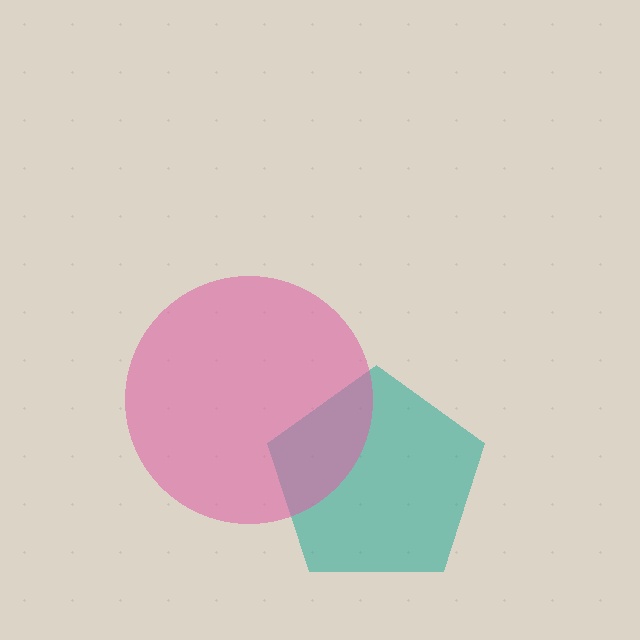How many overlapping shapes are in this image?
There are 2 overlapping shapes in the image.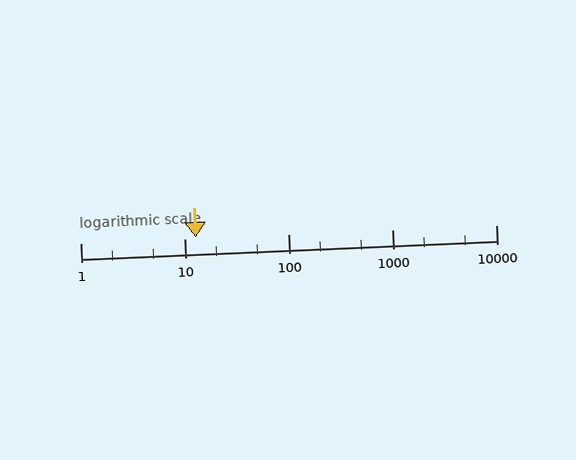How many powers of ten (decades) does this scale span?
The scale spans 4 decades, from 1 to 10000.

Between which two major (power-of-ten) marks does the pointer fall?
The pointer is between 10 and 100.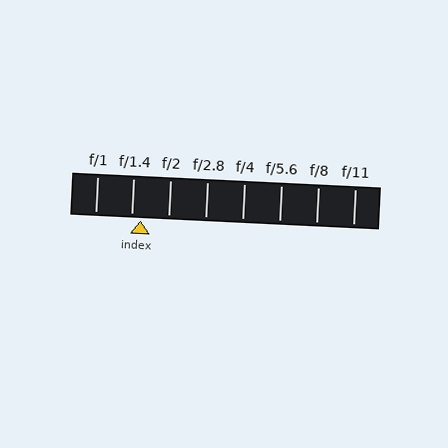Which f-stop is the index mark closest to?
The index mark is closest to f/1.4.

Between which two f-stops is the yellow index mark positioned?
The index mark is between f/1.4 and f/2.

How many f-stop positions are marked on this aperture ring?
There are 8 f-stop positions marked.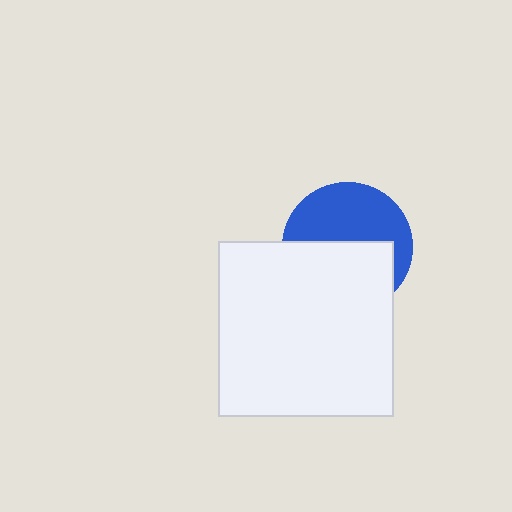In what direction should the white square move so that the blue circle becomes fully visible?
The white square should move down. That is the shortest direction to clear the overlap and leave the blue circle fully visible.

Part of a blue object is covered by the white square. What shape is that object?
It is a circle.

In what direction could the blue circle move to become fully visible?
The blue circle could move up. That would shift it out from behind the white square entirely.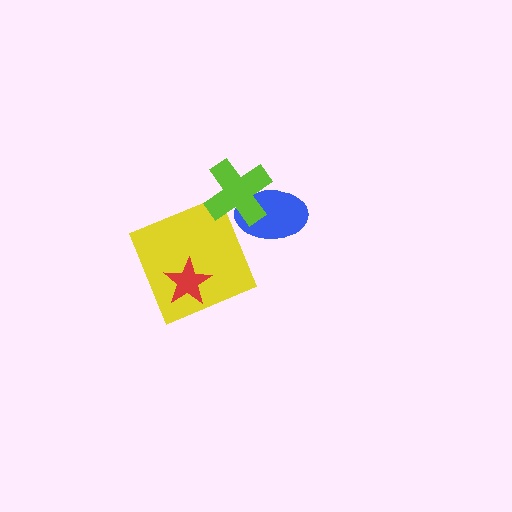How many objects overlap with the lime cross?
1 object overlaps with the lime cross.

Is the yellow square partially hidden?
Yes, it is partially covered by another shape.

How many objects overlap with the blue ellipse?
1 object overlaps with the blue ellipse.